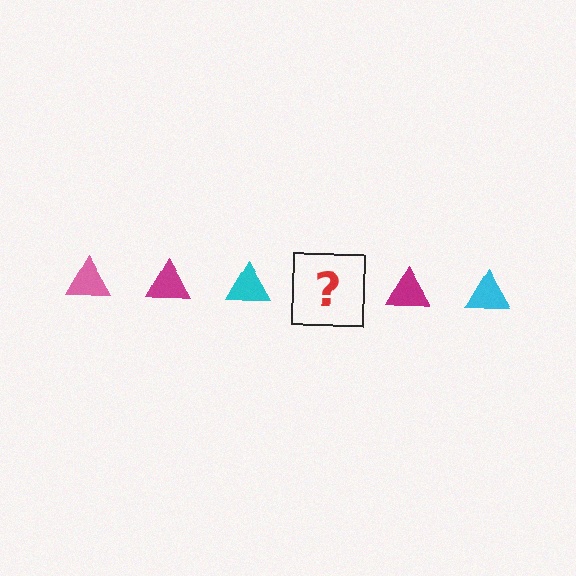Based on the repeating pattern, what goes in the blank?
The blank should be a pink triangle.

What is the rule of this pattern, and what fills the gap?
The rule is that the pattern cycles through pink, magenta, cyan triangles. The gap should be filled with a pink triangle.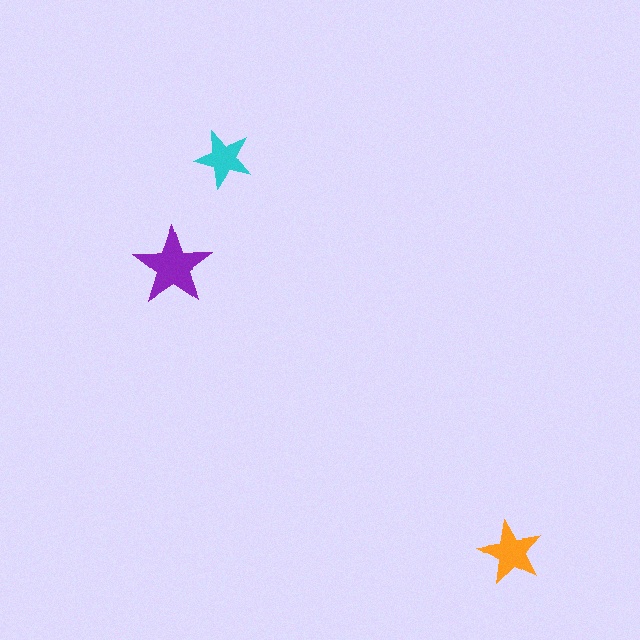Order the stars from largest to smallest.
the purple one, the orange one, the cyan one.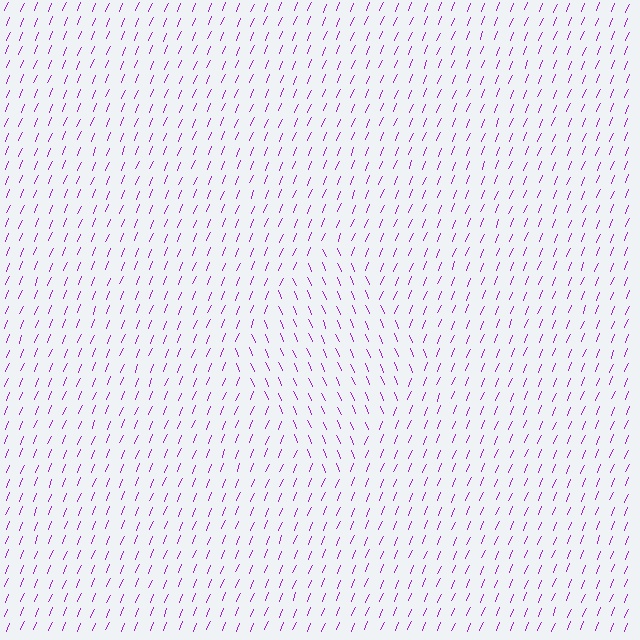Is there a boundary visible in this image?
Yes, there is a texture boundary formed by a change in line orientation.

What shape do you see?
I see a diamond.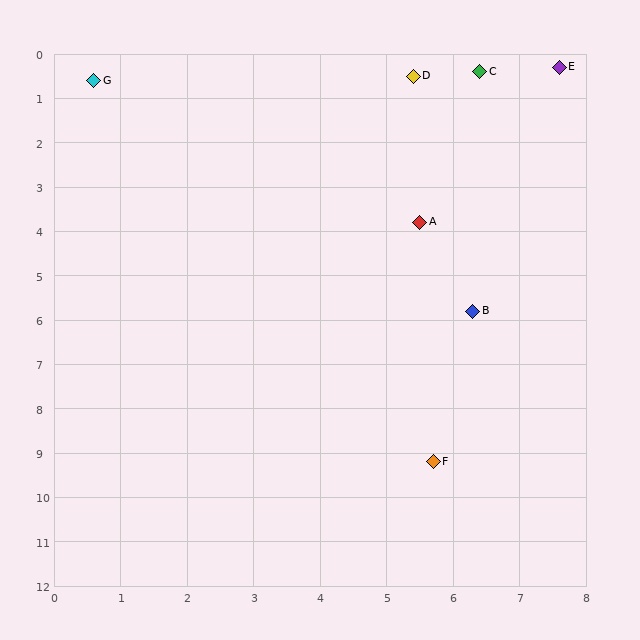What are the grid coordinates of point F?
Point F is at approximately (5.7, 9.2).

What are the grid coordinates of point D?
Point D is at approximately (5.4, 0.5).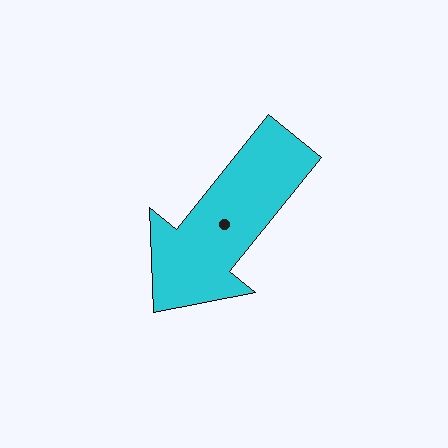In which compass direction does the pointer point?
Southwest.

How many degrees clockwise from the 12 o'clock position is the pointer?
Approximately 219 degrees.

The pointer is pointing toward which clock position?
Roughly 7 o'clock.